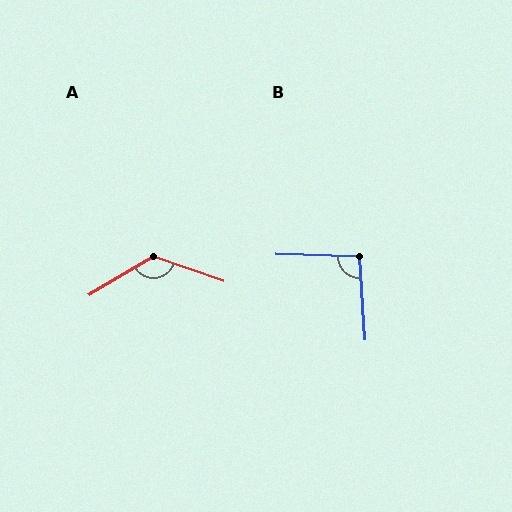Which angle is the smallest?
B, at approximately 95 degrees.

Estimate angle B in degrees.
Approximately 95 degrees.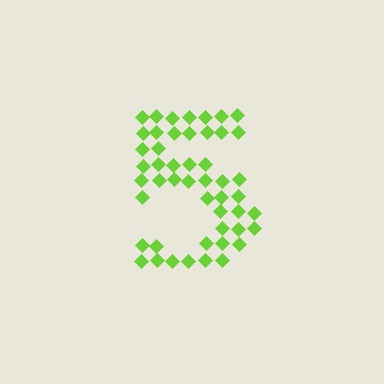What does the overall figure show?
The overall figure shows the digit 5.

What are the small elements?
The small elements are diamonds.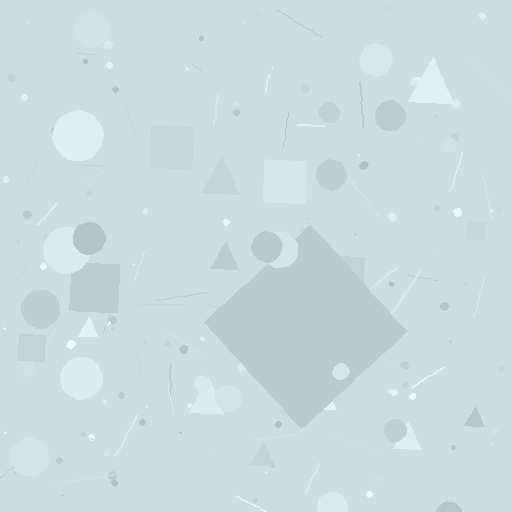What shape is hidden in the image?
A diamond is hidden in the image.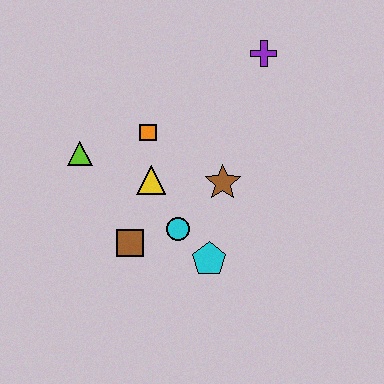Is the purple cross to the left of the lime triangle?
No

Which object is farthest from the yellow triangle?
The purple cross is farthest from the yellow triangle.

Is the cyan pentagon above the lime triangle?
No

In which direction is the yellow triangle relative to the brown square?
The yellow triangle is above the brown square.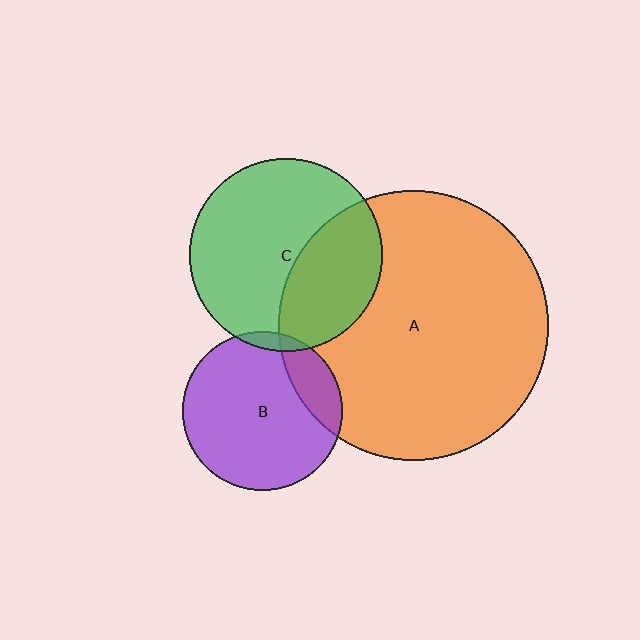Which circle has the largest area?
Circle A (orange).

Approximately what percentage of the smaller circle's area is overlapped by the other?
Approximately 15%.